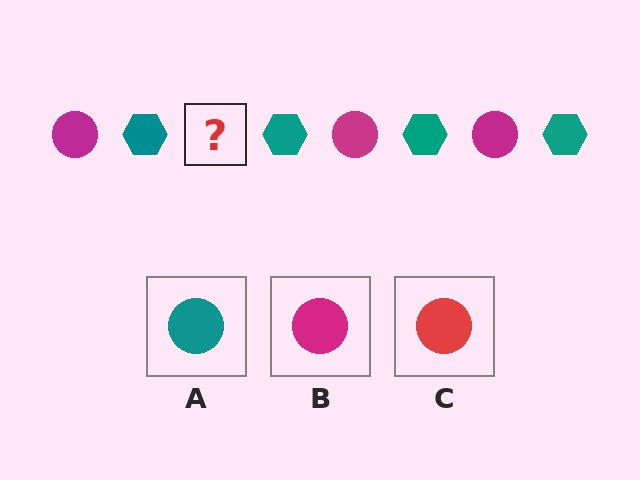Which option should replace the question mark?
Option B.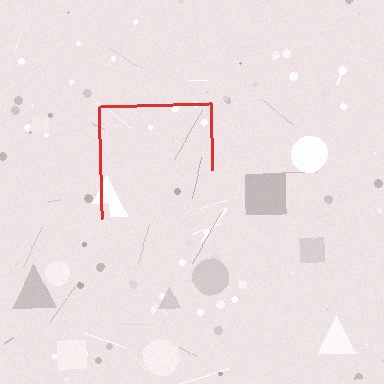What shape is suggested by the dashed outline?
The dashed outline suggests a square.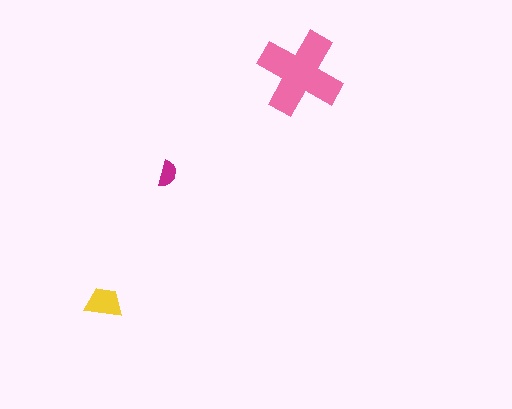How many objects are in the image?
There are 3 objects in the image.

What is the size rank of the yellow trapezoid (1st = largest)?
2nd.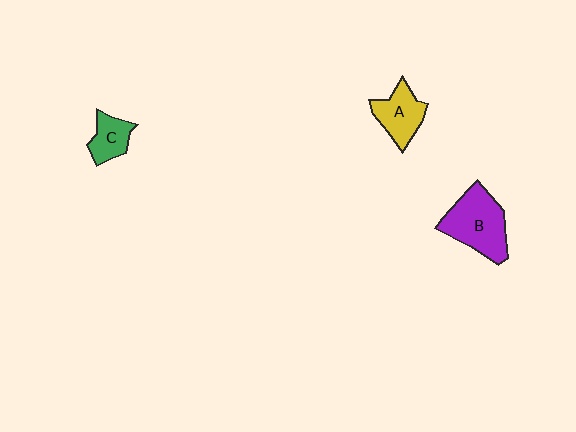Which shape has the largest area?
Shape B (purple).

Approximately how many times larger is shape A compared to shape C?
Approximately 1.4 times.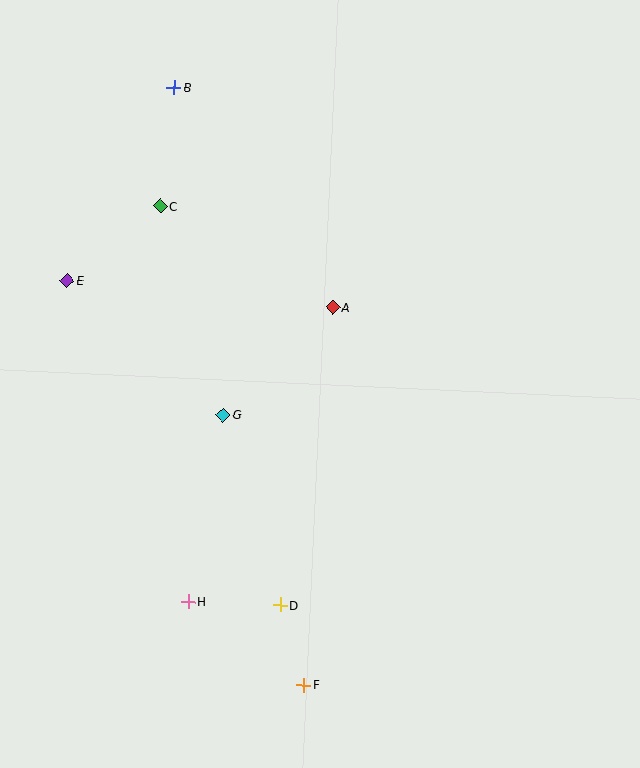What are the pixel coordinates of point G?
Point G is at (223, 415).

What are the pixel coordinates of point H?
Point H is at (188, 602).